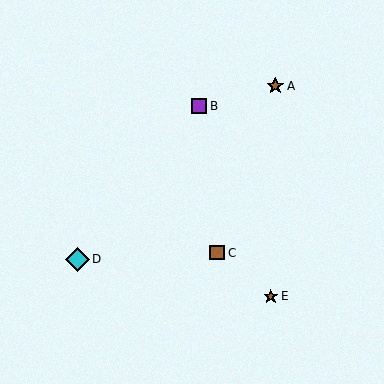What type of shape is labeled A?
Shape A is a brown star.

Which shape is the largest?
The cyan diamond (labeled D) is the largest.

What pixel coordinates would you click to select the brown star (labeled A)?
Click at (275, 86) to select the brown star A.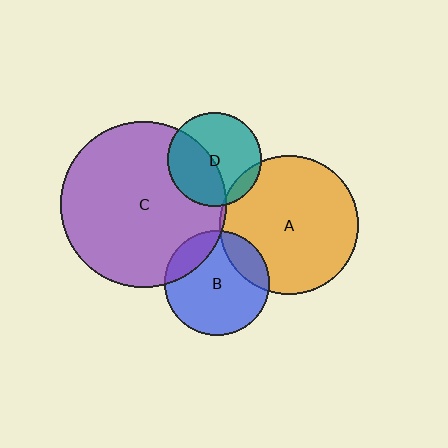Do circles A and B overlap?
Yes.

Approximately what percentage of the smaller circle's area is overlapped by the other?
Approximately 20%.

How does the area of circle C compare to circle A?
Approximately 1.4 times.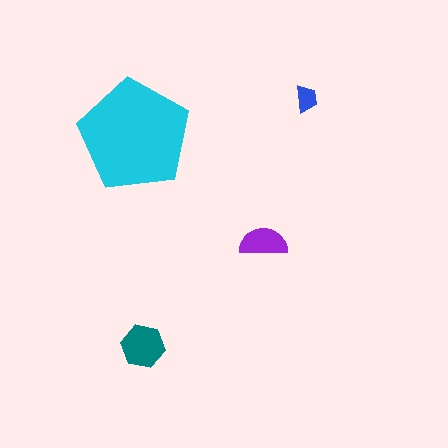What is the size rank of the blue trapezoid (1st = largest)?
4th.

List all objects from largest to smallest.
The cyan pentagon, the teal hexagon, the purple semicircle, the blue trapezoid.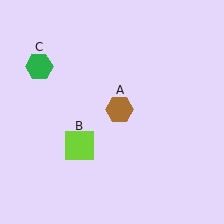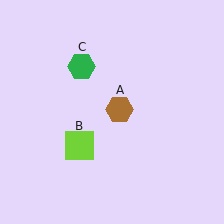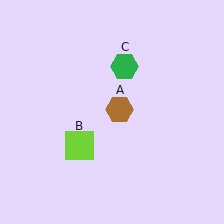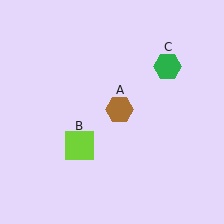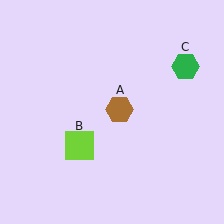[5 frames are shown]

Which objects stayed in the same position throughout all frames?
Brown hexagon (object A) and lime square (object B) remained stationary.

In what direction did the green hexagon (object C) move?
The green hexagon (object C) moved right.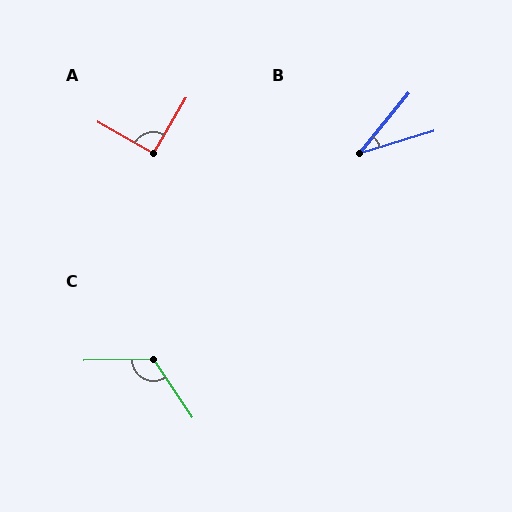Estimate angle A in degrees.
Approximately 91 degrees.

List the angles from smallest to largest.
B (34°), A (91°), C (122°).